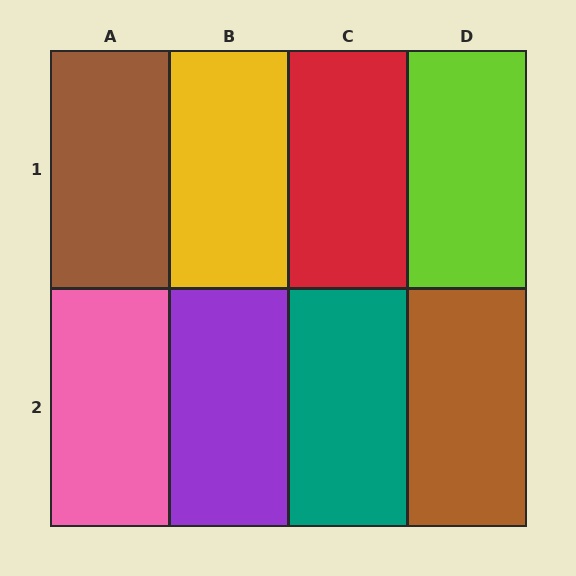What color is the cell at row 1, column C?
Red.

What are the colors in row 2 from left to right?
Pink, purple, teal, brown.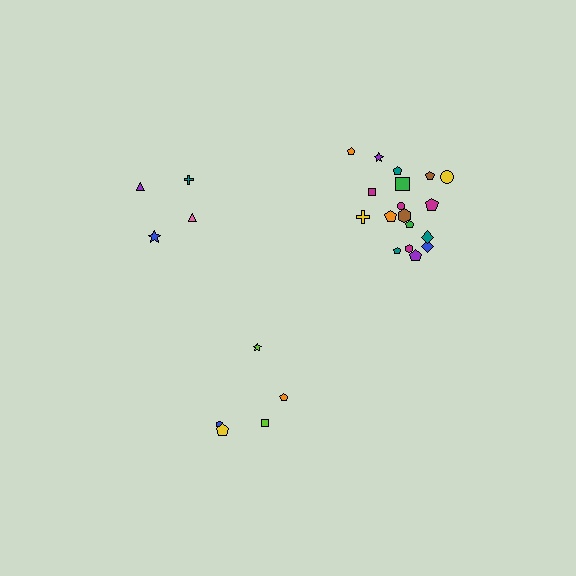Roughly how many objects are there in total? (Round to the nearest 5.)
Roughly 25 objects in total.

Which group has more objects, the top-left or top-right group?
The top-right group.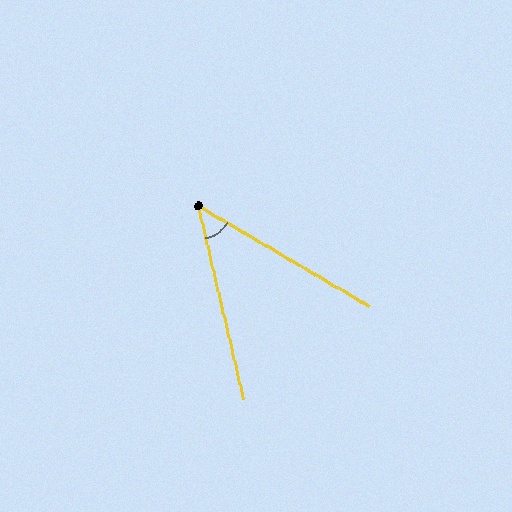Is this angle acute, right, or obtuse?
It is acute.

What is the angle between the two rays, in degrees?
Approximately 47 degrees.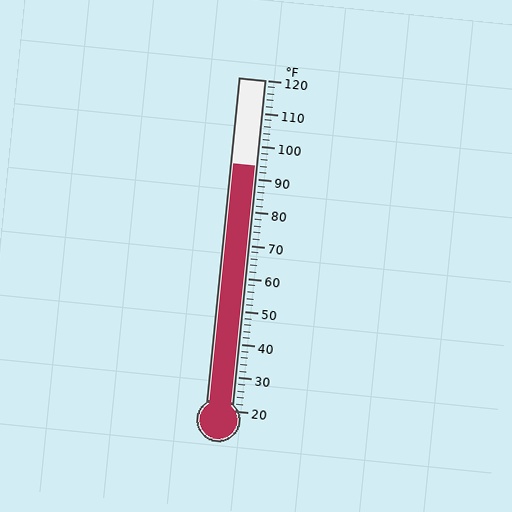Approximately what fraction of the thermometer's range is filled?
The thermometer is filled to approximately 75% of its range.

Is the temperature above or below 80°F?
The temperature is above 80°F.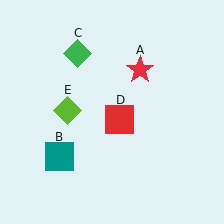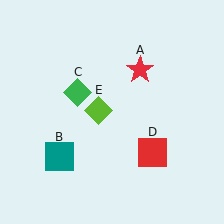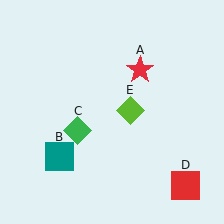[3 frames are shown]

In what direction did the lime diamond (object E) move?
The lime diamond (object E) moved right.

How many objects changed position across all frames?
3 objects changed position: green diamond (object C), red square (object D), lime diamond (object E).